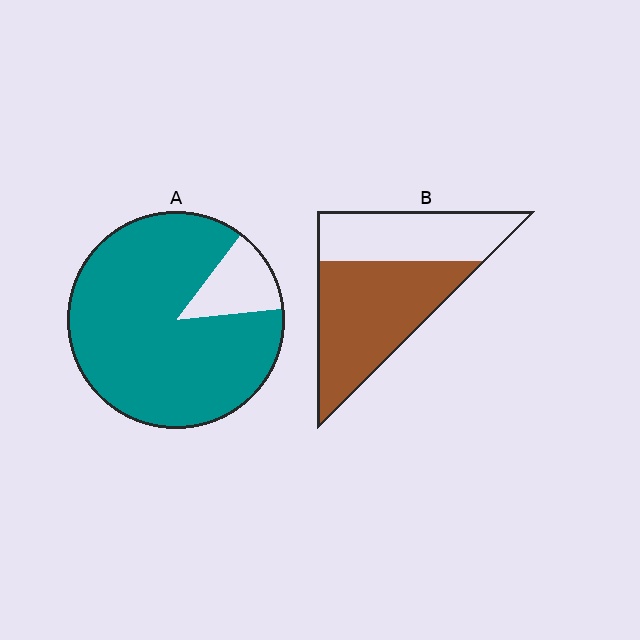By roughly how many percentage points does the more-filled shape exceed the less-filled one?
By roughly 30 percentage points (A over B).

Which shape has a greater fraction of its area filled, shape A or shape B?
Shape A.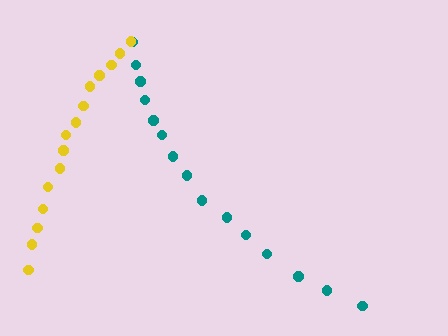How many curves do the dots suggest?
There are 2 distinct paths.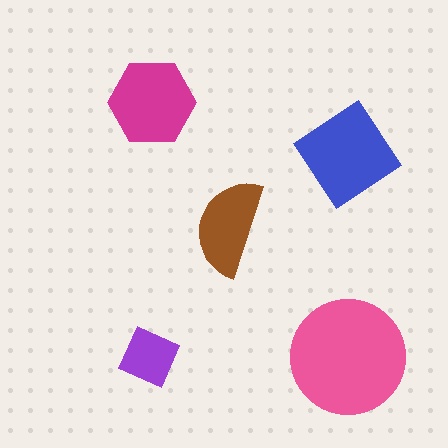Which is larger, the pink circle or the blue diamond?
The pink circle.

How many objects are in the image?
There are 5 objects in the image.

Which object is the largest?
The pink circle.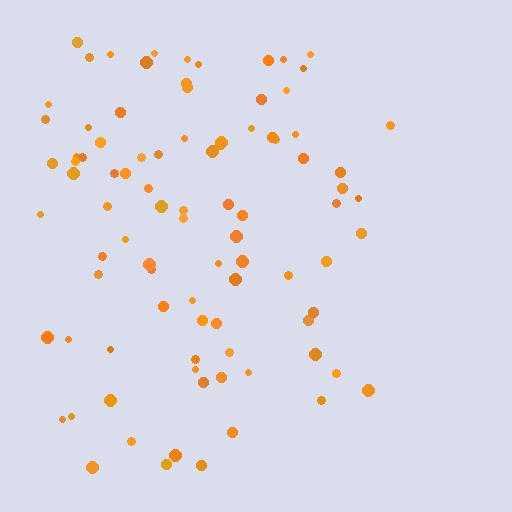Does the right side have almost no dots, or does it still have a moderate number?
Still a moderate number, just noticeably fewer than the left.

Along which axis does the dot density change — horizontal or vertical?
Horizontal.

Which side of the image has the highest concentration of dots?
The left.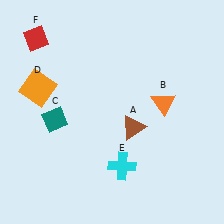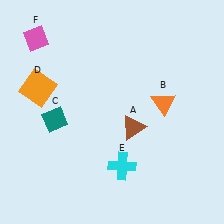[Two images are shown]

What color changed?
The diamond (F) changed from red in Image 1 to pink in Image 2.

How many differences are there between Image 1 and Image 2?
There is 1 difference between the two images.